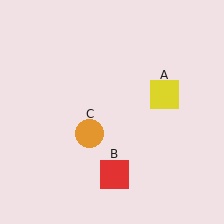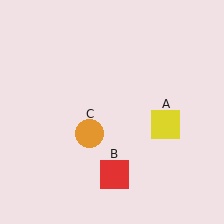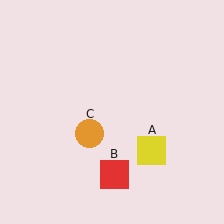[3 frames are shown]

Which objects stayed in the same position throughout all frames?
Red square (object B) and orange circle (object C) remained stationary.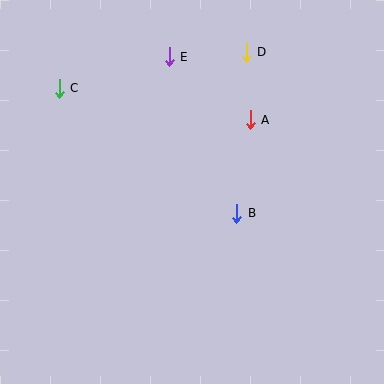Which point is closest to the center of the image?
Point B at (237, 213) is closest to the center.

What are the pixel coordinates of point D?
Point D is at (246, 52).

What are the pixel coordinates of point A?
Point A is at (250, 120).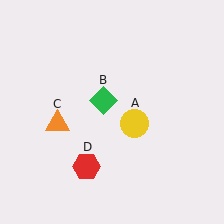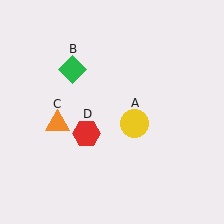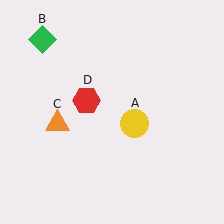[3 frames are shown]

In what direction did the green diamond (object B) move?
The green diamond (object B) moved up and to the left.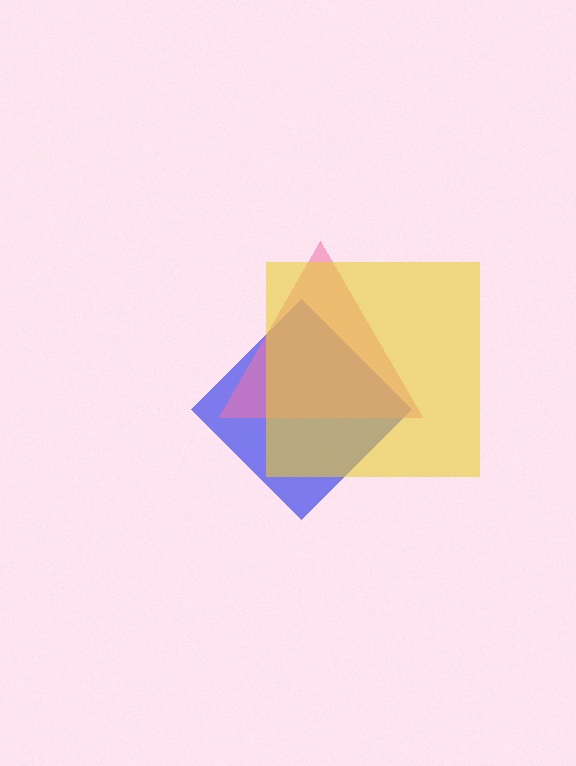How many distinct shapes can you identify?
There are 3 distinct shapes: a blue diamond, a pink triangle, a yellow square.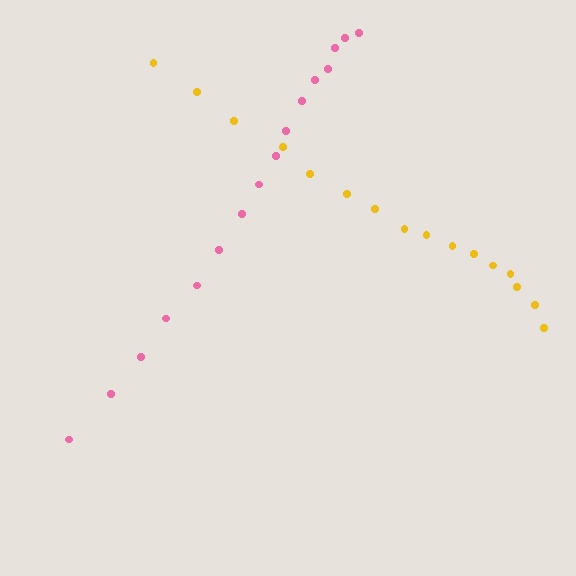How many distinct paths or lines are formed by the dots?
There are 2 distinct paths.